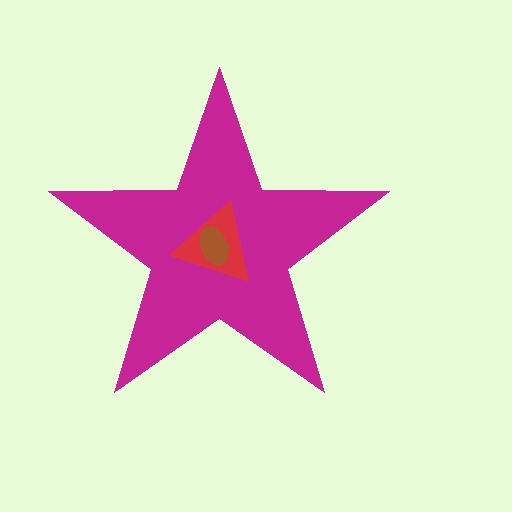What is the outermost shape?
The magenta star.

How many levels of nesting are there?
3.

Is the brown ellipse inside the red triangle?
Yes.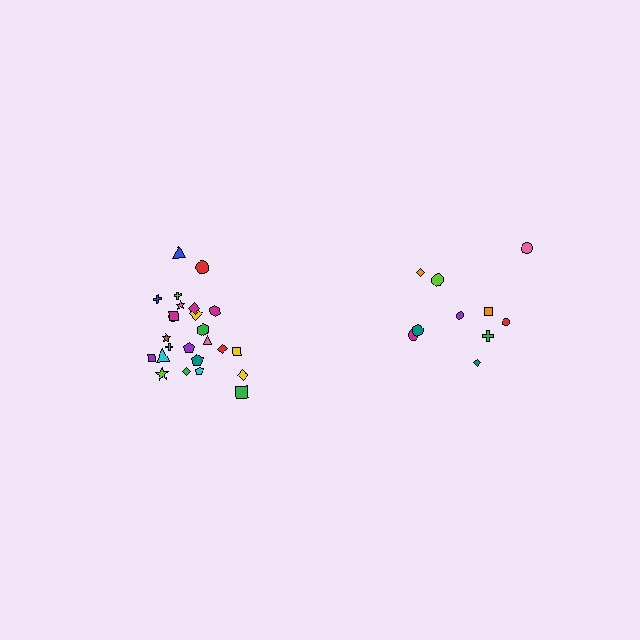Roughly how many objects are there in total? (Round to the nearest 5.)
Roughly 35 objects in total.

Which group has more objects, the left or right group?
The left group.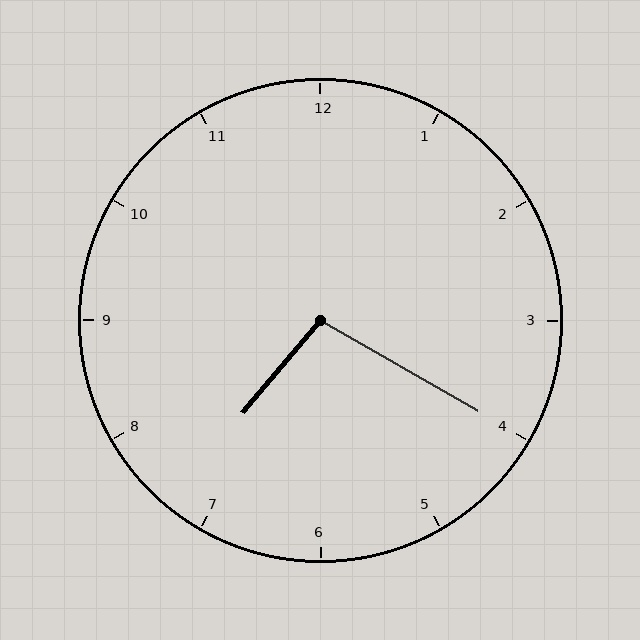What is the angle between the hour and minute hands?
Approximately 100 degrees.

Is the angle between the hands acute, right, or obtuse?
It is obtuse.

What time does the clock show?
7:20.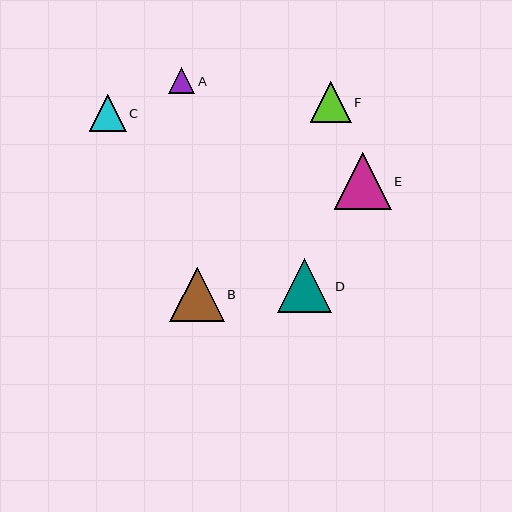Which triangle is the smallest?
Triangle A is the smallest with a size of approximately 27 pixels.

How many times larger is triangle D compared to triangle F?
Triangle D is approximately 1.3 times the size of triangle F.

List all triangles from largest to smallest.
From largest to smallest: E, B, D, F, C, A.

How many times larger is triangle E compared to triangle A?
Triangle E is approximately 2.1 times the size of triangle A.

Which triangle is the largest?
Triangle E is the largest with a size of approximately 56 pixels.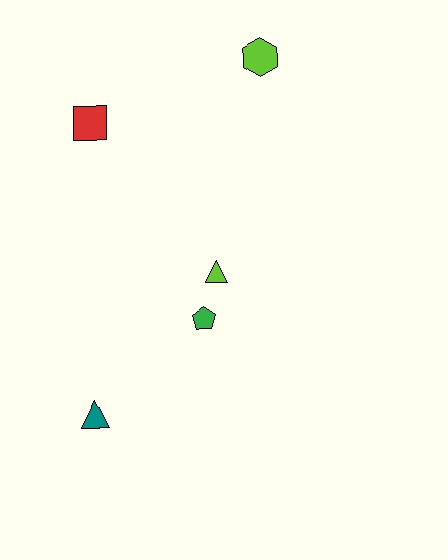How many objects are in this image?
There are 5 objects.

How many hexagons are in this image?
There is 1 hexagon.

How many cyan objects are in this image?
There are no cyan objects.